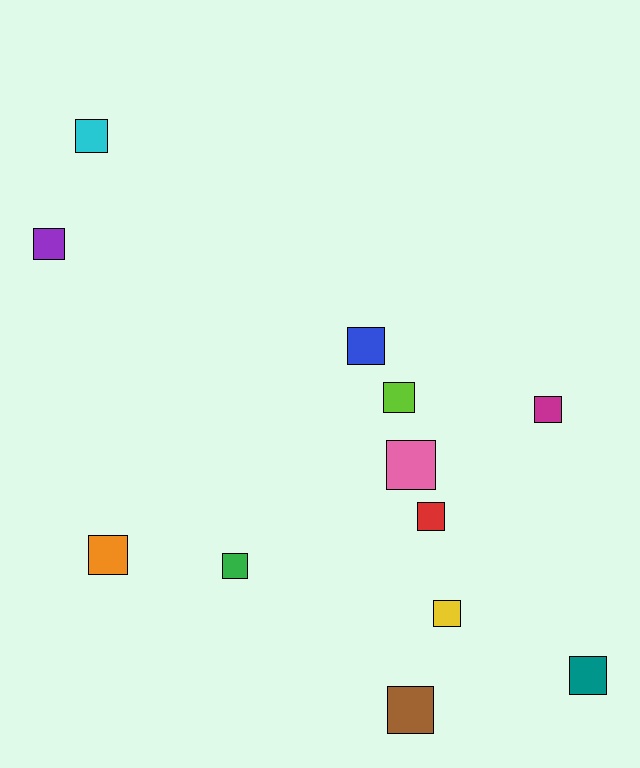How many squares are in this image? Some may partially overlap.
There are 12 squares.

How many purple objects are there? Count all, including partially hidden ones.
There is 1 purple object.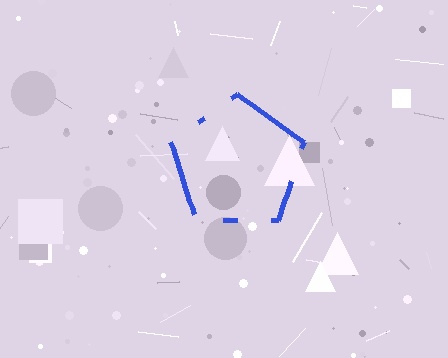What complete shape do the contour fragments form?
The contour fragments form a pentagon.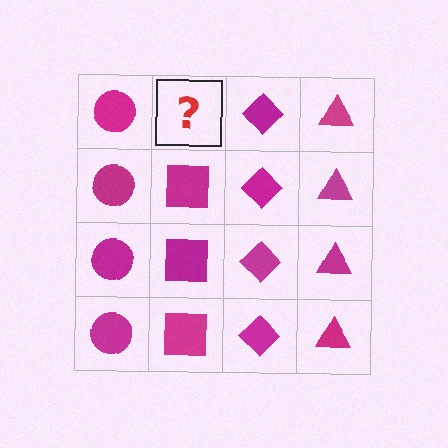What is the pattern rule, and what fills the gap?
The rule is that each column has a consistent shape. The gap should be filled with a magenta square.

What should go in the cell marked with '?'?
The missing cell should contain a magenta square.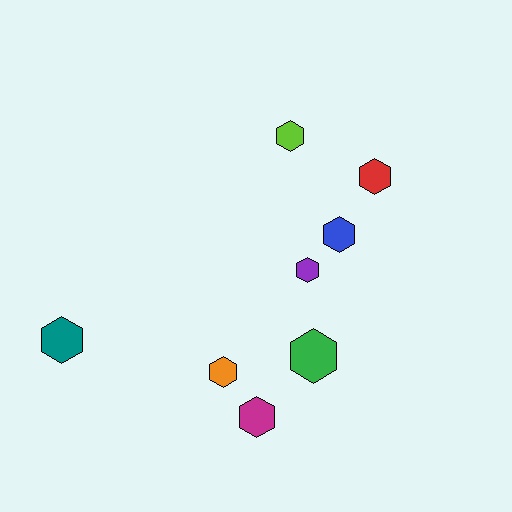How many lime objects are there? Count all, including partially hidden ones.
There is 1 lime object.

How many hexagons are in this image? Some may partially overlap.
There are 8 hexagons.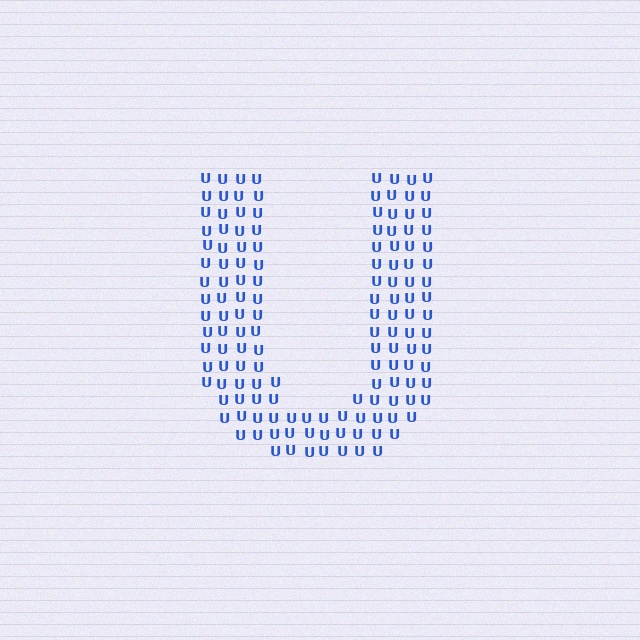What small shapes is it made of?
It is made of small letter U's.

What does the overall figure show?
The overall figure shows the letter U.